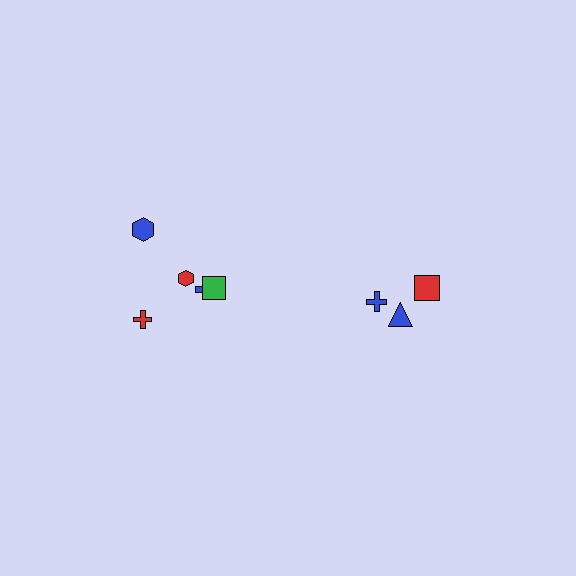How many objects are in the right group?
There are 3 objects.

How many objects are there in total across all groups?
There are 8 objects.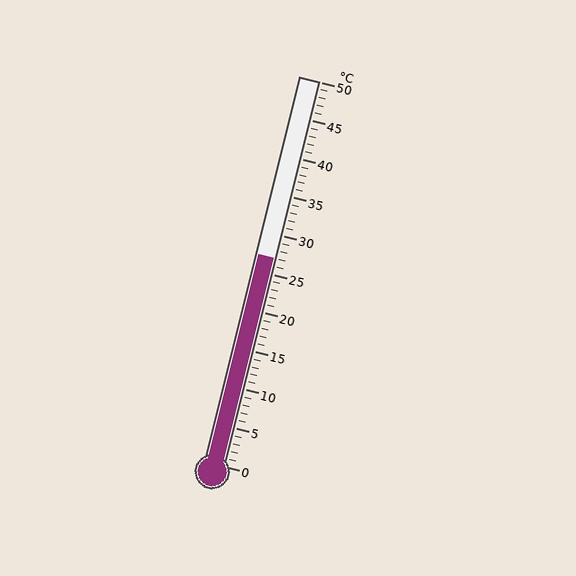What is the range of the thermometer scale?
The thermometer scale ranges from 0°C to 50°C.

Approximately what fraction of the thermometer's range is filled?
The thermometer is filled to approximately 55% of its range.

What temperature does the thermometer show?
The thermometer shows approximately 27°C.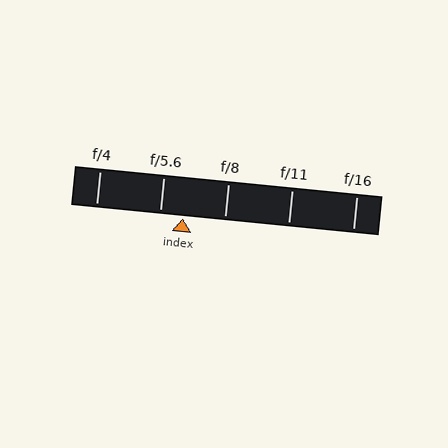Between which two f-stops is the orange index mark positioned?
The index mark is between f/5.6 and f/8.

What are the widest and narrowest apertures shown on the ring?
The widest aperture shown is f/4 and the narrowest is f/16.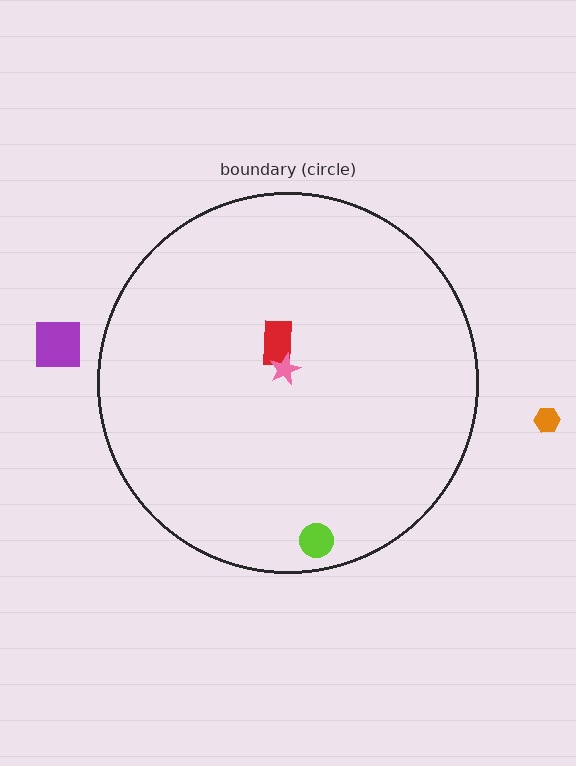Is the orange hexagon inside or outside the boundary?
Outside.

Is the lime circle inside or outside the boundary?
Inside.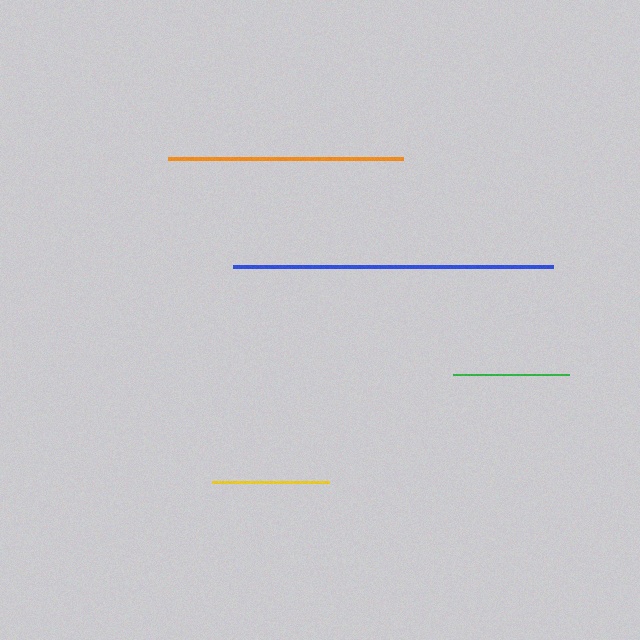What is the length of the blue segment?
The blue segment is approximately 321 pixels long.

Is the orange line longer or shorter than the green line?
The orange line is longer than the green line.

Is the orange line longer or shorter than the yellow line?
The orange line is longer than the yellow line.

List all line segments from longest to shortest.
From longest to shortest: blue, orange, yellow, green.